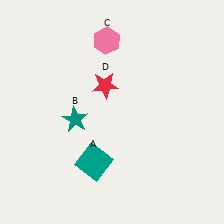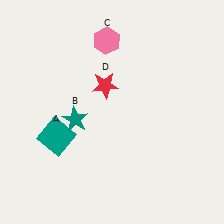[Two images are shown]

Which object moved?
The teal square (A) moved left.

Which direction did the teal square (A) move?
The teal square (A) moved left.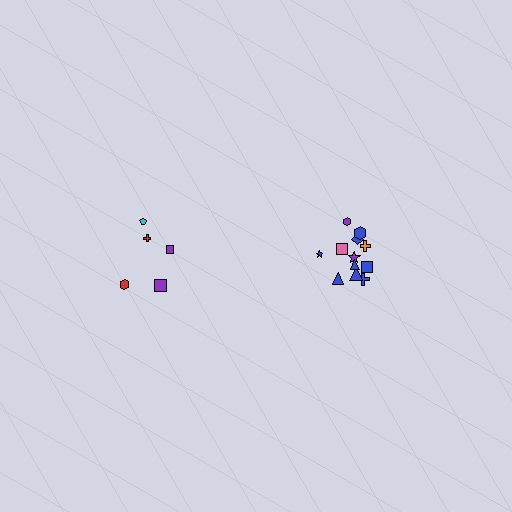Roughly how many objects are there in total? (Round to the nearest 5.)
Roughly 15 objects in total.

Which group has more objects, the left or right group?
The right group.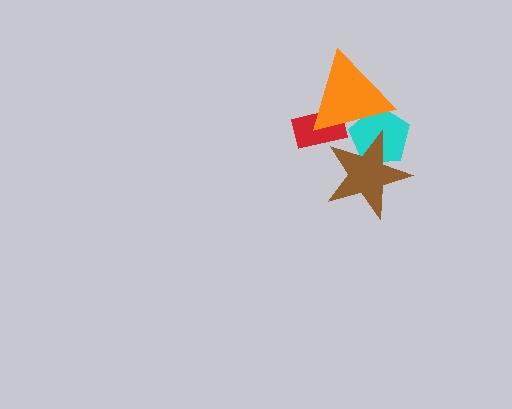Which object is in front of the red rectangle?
The orange triangle is in front of the red rectangle.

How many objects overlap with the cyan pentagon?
2 objects overlap with the cyan pentagon.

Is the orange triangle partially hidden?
No, no other shape covers it.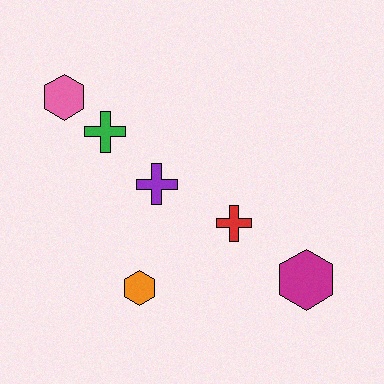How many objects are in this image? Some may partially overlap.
There are 6 objects.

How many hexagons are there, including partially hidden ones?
There are 3 hexagons.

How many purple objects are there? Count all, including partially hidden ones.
There is 1 purple object.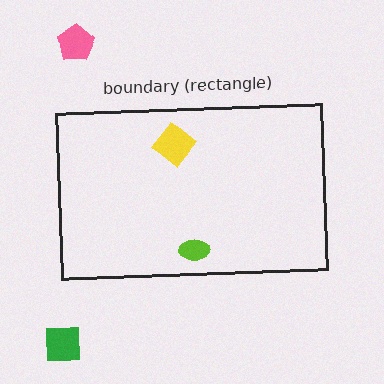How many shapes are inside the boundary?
2 inside, 2 outside.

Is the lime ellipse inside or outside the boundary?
Inside.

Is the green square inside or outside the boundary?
Outside.